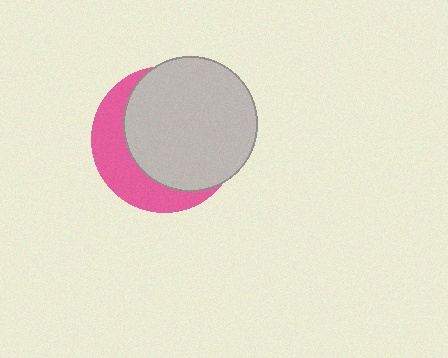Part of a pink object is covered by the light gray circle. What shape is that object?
It is a circle.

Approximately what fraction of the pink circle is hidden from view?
Roughly 67% of the pink circle is hidden behind the light gray circle.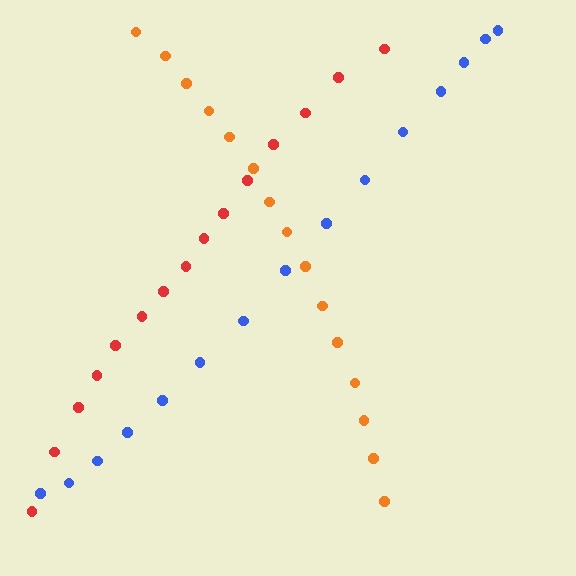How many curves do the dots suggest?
There are 3 distinct paths.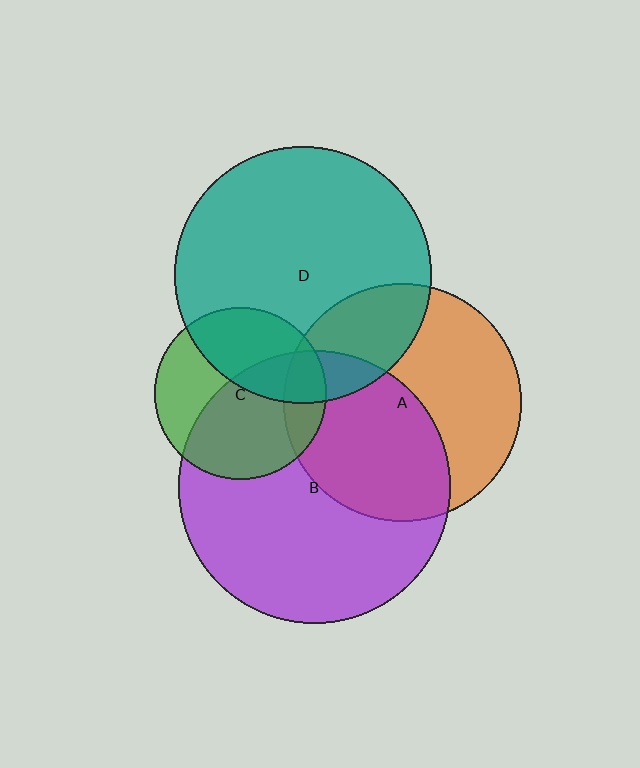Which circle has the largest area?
Circle B (purple).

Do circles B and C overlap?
Yes.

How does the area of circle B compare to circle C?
Approximately 2.5 times.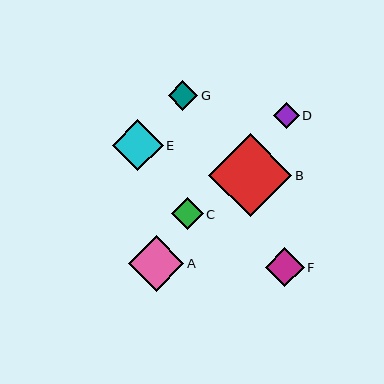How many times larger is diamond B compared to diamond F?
Diamond B is approximately 2.1 times the size of diamond F.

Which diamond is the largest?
Diamond B is the largest with a size of approximately 83 pixels.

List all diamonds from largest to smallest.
From largest to smallest: B, A, E, F, C, G, D.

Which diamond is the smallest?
Diamond D is the smallest with a size of approximately 26 pixels.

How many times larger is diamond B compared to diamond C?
Diamond B is approximately 2.6 times the size of diamond C.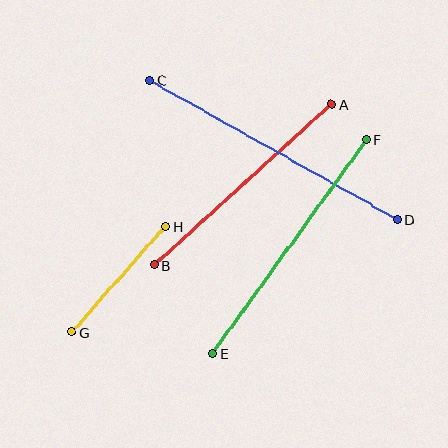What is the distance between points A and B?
The distance is approximately 239 pixels.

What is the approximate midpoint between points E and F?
The midpoint is at approximately (290, 247) pixels.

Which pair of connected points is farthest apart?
Points C and D are farthest apart.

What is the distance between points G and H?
The distance is approximately 141 pixels.